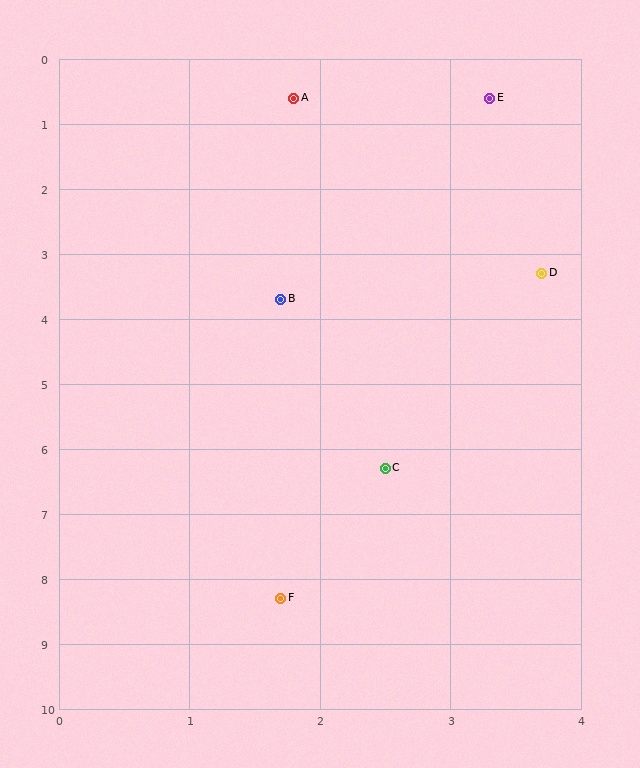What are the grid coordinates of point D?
Point D is at approximately (3.7, 3.3).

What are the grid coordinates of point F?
Point F is at approximately (1.7, 8.3).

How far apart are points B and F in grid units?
Points B and F are about 4.6 grid units apart.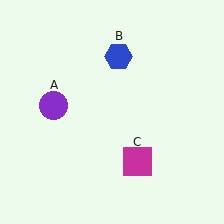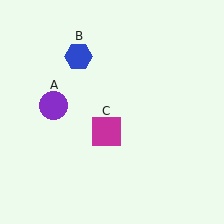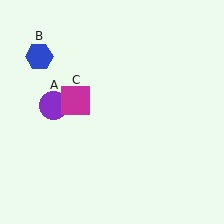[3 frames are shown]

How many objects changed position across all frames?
2 objects changed position: blue hexagon (object B), magenta square (object C).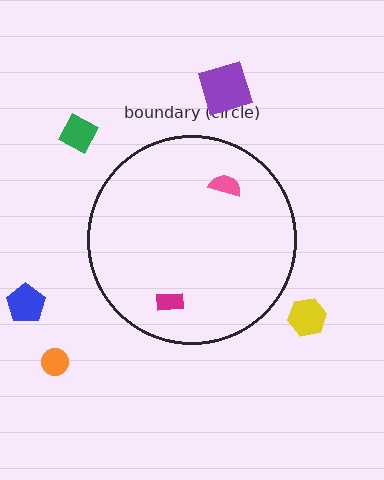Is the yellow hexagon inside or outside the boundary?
Outside.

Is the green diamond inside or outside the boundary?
Outside.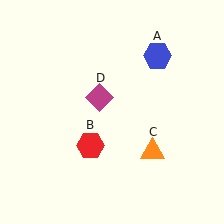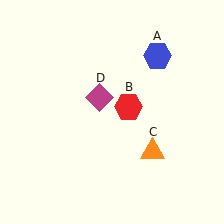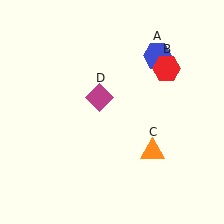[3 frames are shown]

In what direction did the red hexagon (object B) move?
The red hexagon (object B) moved up and to the right.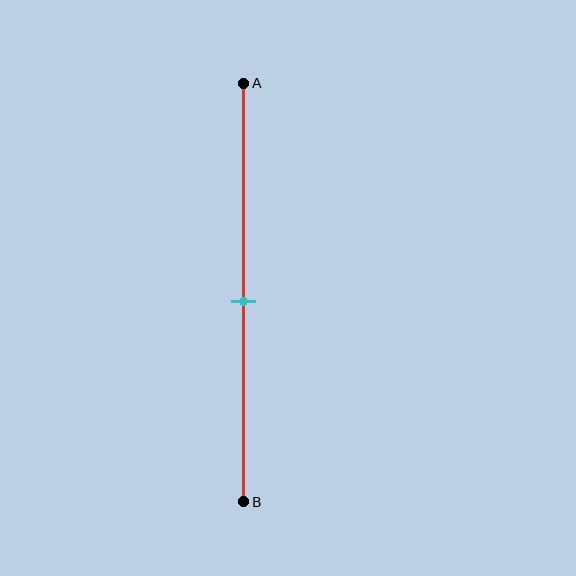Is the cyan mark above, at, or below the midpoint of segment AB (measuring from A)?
The cyan mark is approximately at the midpoint of segment AB.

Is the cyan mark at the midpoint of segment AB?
Yes, the mark is approximately at the midpoint.